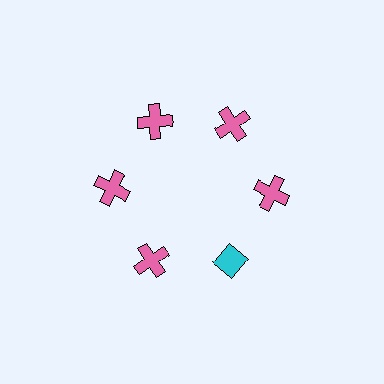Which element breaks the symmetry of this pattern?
The cyan diamond at roughly the 5 o'clock position breaks the symmetry. All other shapes are pink crosses.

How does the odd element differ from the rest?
It differs in both color (cyan instead of pink) and shape (diamond instead of cross).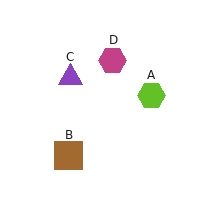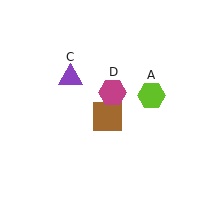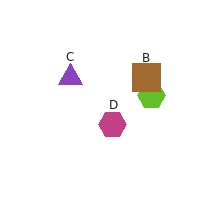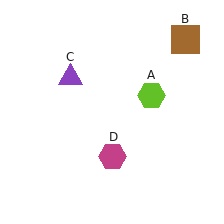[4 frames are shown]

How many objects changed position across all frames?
2 objects changed position: brown square (object B), magenta hexagon (object D).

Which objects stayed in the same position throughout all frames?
Lime hexagon (object A) and purple triangle (object C) remained stationary.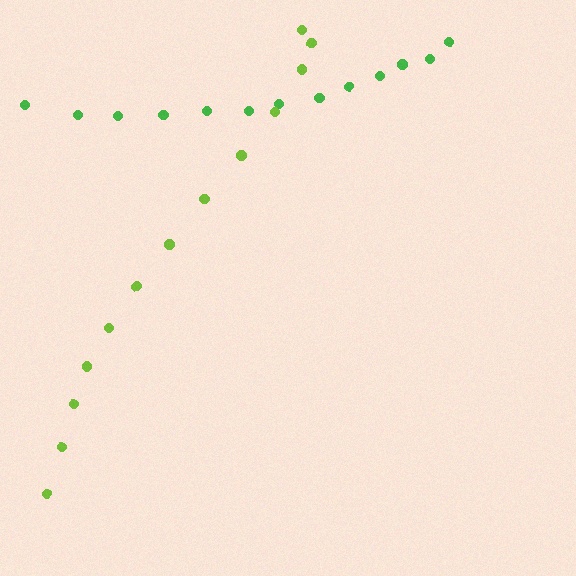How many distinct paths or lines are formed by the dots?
There are 2 distinct paths.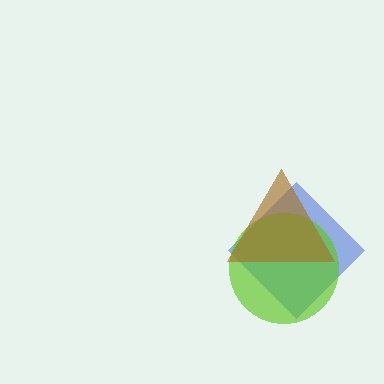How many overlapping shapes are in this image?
There are 3 overlapping shapes in the image.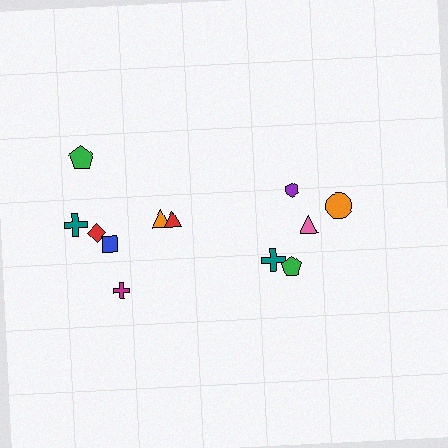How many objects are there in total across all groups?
There are 12 objects.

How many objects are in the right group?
There are 5 objects.